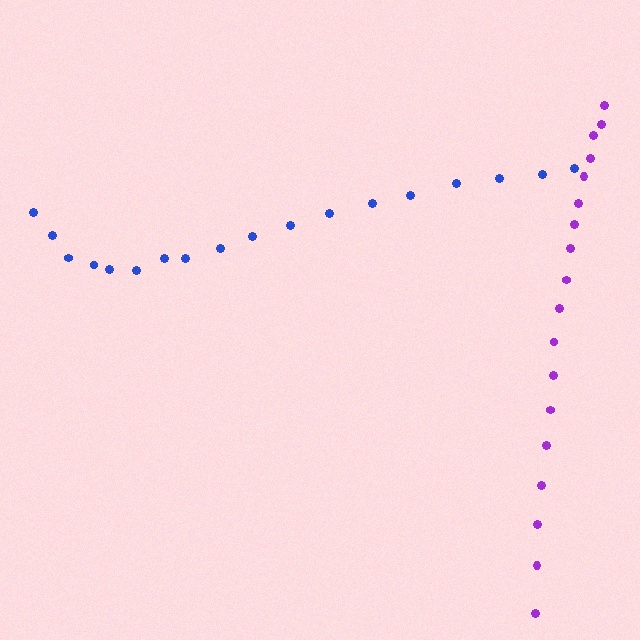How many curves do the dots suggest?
There are 2 distinct paths.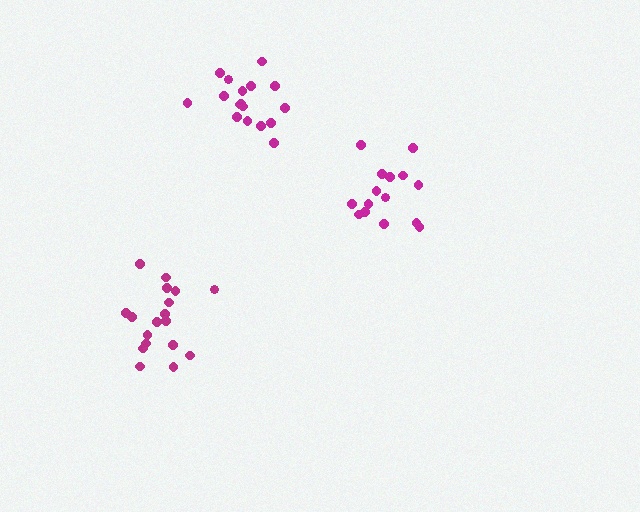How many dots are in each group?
Group 1: 18 dots, Group 2: 15 dots, Group 3: 17 dots (50 total).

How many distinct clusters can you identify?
There are 3 distinct clusters.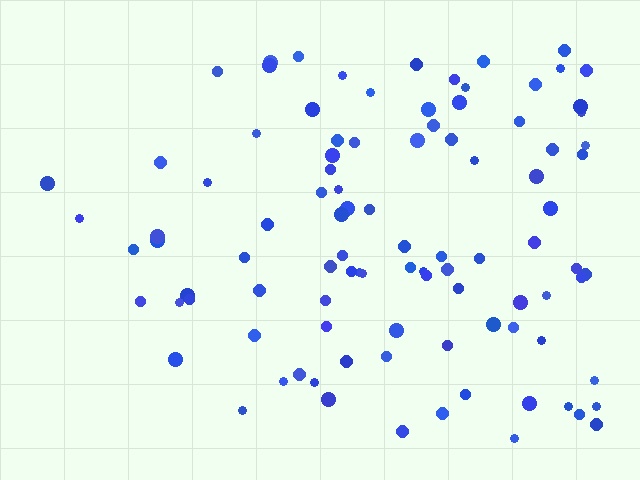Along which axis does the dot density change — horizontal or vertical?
Horizontal.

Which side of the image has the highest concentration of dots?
The right.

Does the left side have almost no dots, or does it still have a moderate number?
Still a moderate number, just noticeably fewer than the right.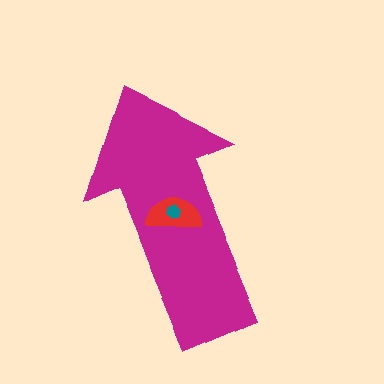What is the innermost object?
The teal hexagon.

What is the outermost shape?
The magenta arrow.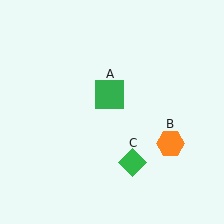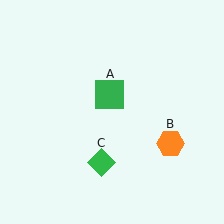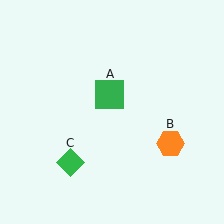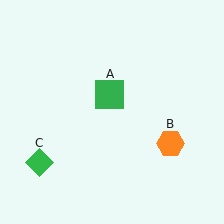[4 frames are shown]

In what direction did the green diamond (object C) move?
The green diamond (object C) moved left.